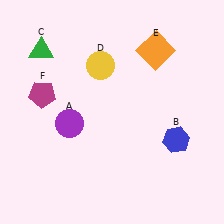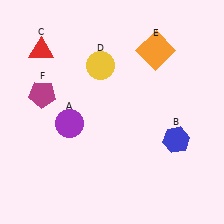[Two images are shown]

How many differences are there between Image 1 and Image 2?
There is 1 difference between the two images.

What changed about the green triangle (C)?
In Image 1, C is green. In Image 2, it changed to red.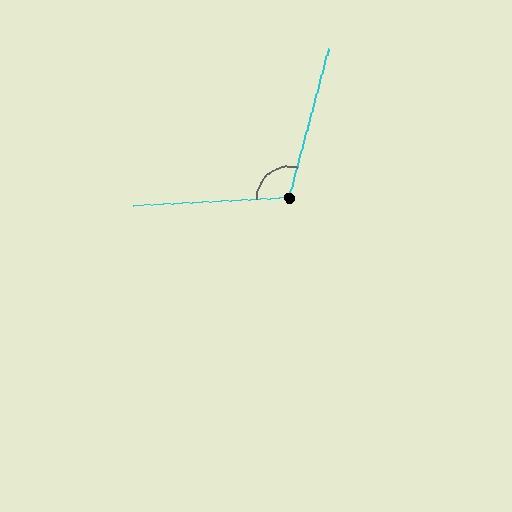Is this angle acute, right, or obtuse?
It is obtuse.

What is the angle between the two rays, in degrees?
Approximately 108 degrees.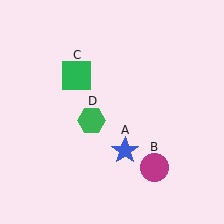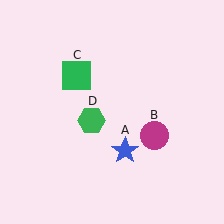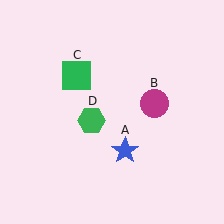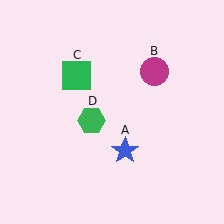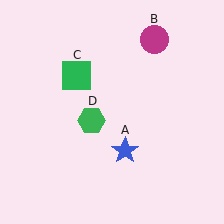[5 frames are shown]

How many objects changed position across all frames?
1 object changed position: magenta circle (object B).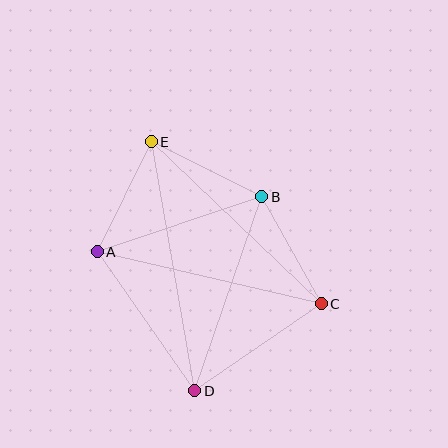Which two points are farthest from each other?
Points D and E are farthest from each other.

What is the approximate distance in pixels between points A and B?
The distance between A and B is approximately 174 pixels.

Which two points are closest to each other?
Points A and E are closest to each other.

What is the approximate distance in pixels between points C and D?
The distance between C and D is approximately 154 pixels.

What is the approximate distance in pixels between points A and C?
The distance between A and C is approximately 230 pixels.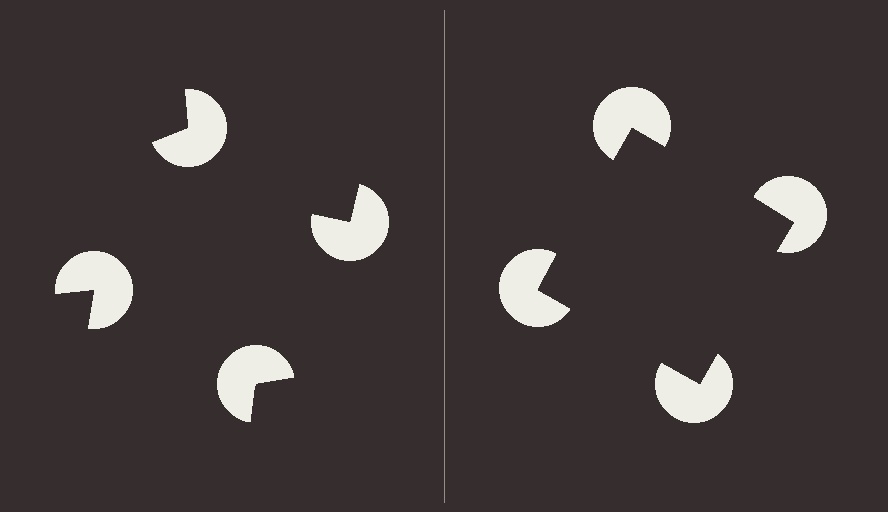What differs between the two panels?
The pac-man discs are positioned identically on both sides; only the wedge orientations differ. On the right they align to a square; on the left they are misaligned.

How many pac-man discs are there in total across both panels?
8 — 4 on each side.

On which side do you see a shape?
An illusory square appears on the right side. On the left side the wedge cuts are rotated, so no coherent shape forms.